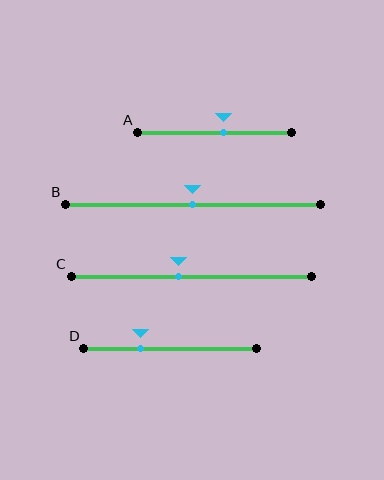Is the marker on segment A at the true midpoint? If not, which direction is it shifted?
No, the marker on segment A is shifted to the right by about 6% of the segment length.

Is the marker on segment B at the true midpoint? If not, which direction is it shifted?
Yes, the marker on segment B is at the true midpoint.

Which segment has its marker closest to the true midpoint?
Segment B has its marker closest to the true midpoint.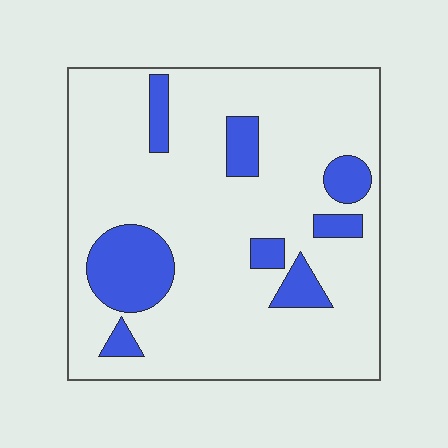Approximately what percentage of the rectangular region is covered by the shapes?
Approximately 15%.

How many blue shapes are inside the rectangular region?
8.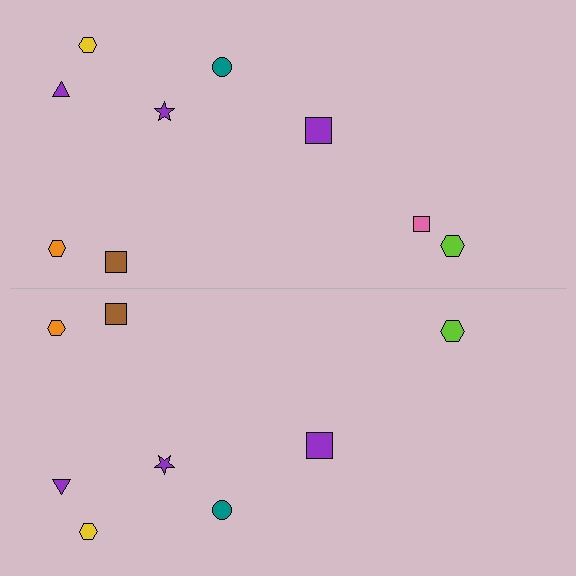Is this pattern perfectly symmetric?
No, the pattern is not perfectly symmetric. A pink square is missing from the bottom side.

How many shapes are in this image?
There are 17 shapes in this image.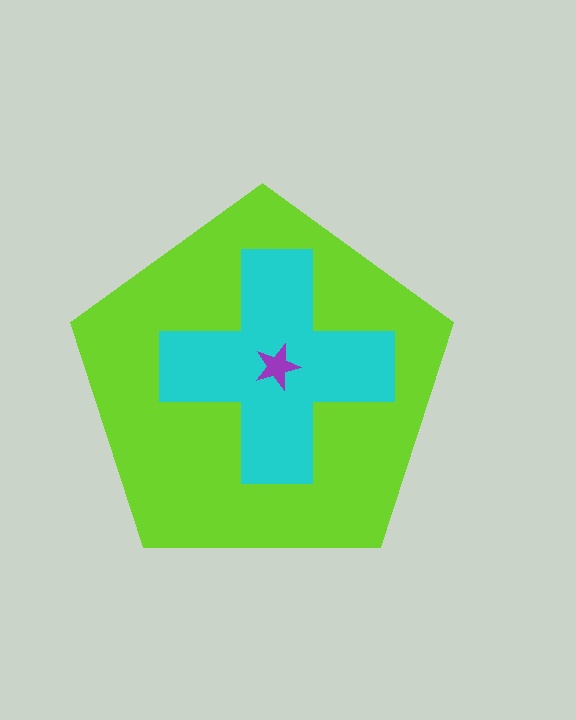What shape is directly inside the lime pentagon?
The cyan cross.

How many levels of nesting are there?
3.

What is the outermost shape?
The lime pentagon.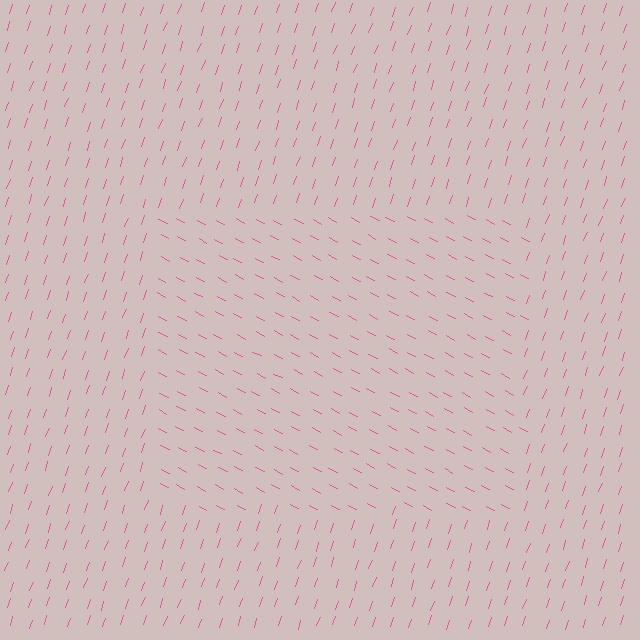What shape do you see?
I see a rectangle.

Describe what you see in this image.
The image is filled with small pink line segments. A rectangle region in the image has lines oriented differently from the surrounding lines, creating a visible texture boundary.